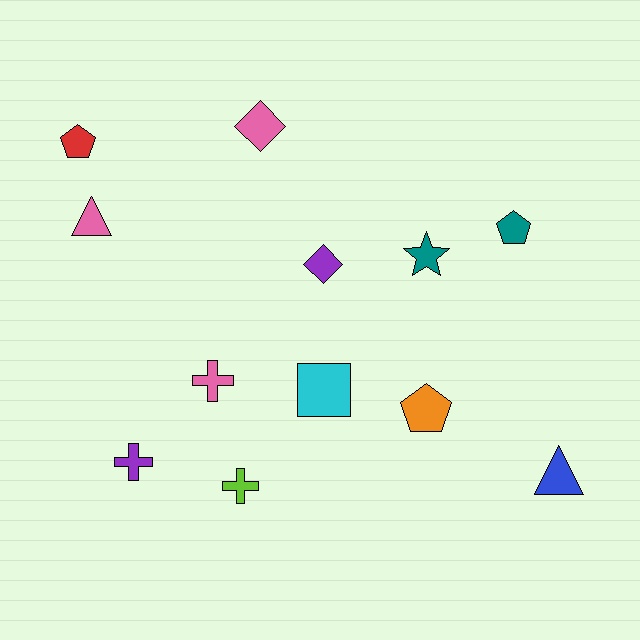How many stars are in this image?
There is 1 star.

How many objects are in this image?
There are 12 objects.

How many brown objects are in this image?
There are no brown objects.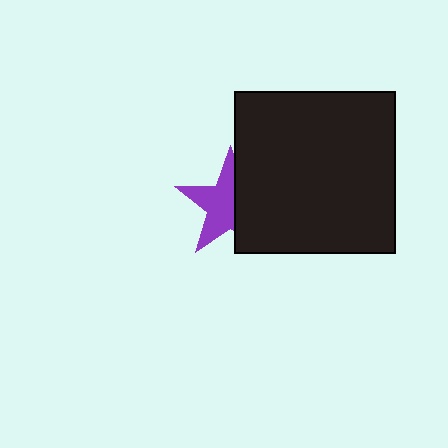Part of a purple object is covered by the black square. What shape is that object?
It is a star.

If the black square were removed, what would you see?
You would see the complete purple star.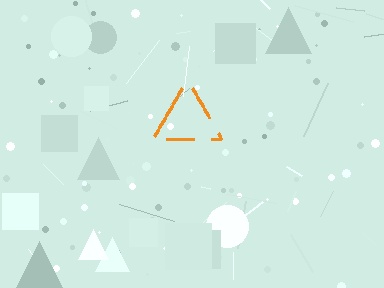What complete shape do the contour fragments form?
The contour fragments form a triangle.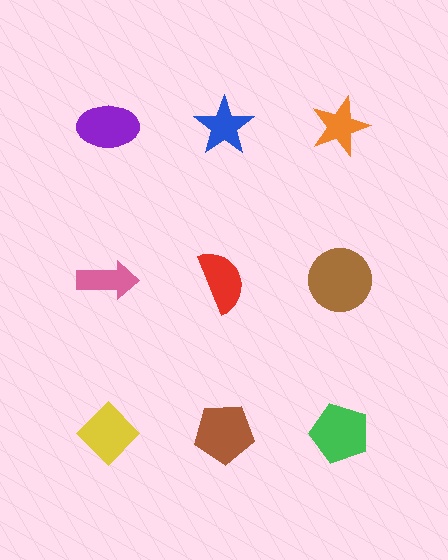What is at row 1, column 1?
A purple ellipse.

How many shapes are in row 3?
3 shapes.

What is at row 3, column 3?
A green pentagon.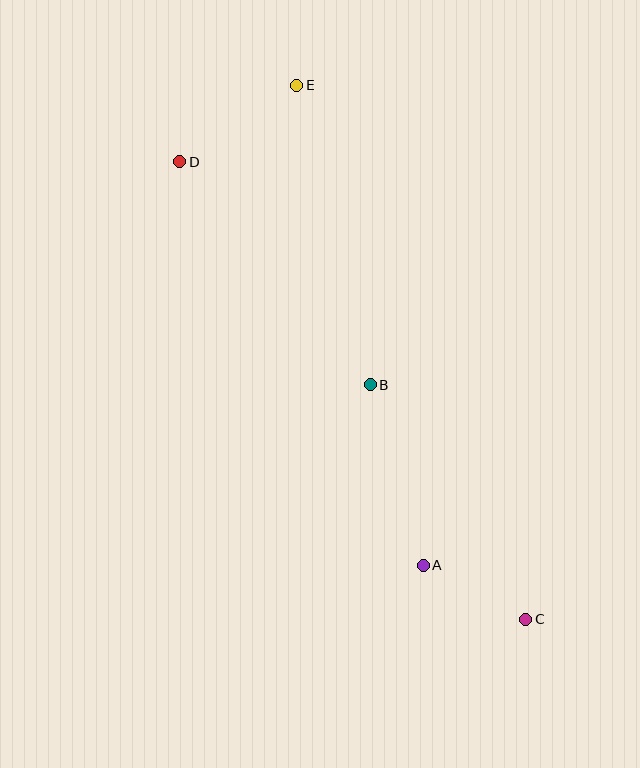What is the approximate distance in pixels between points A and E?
The distance between A and E is approximately 496 pixels.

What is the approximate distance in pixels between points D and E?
The distance between D and E is approximately 140 pixels.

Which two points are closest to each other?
Points A and C are closest to each other.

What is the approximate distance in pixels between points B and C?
The distance between B and C is approximately 282 pixels.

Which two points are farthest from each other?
Points C and E are farthest from each other.